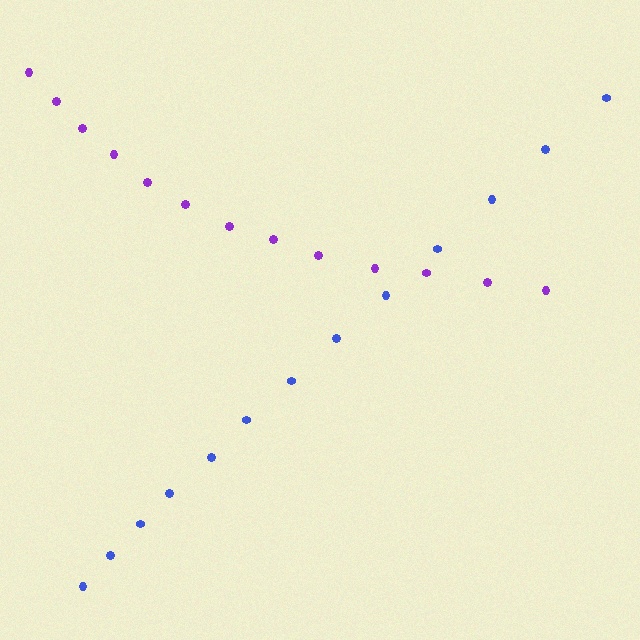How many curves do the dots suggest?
There are 2 distinct paths.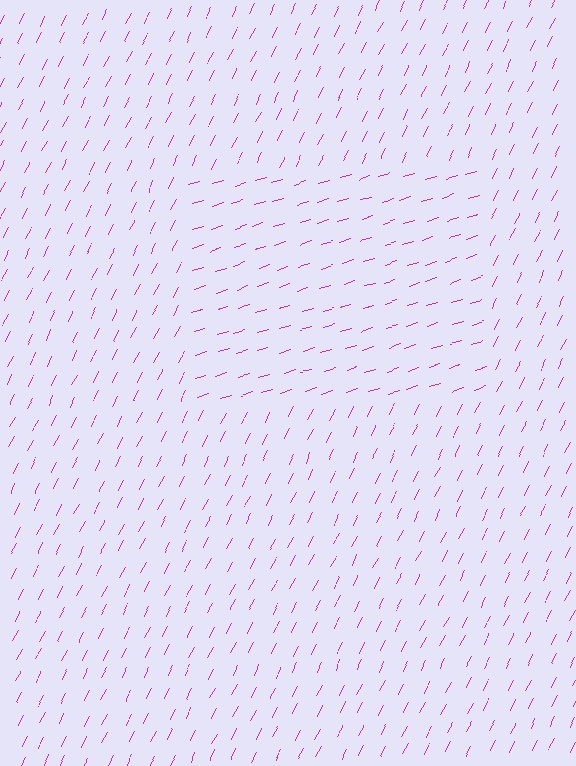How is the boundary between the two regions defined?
The boundary is defined purely by a change in line orientation (approximately 45 degrees difference). All lines are the same color and thickness.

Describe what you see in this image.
The image is filled with small magenta line segments. A rectangle region in the image has lines oriented differently from the surrounding lines, creating a visible texture boundary.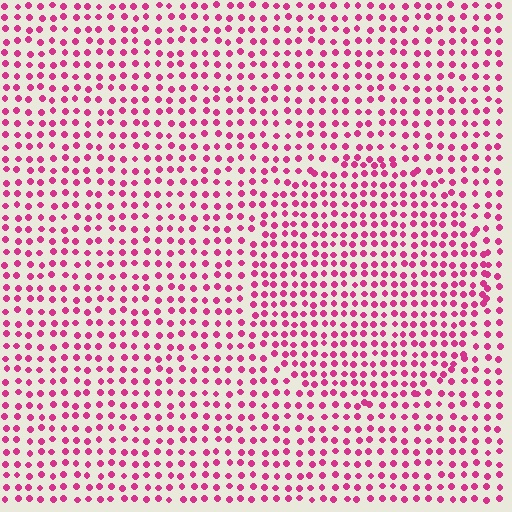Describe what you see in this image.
The image contains small magenta elements arranged at two different densities. A circle-shaped region is visible where the elements are more densely packed than the surrounding area.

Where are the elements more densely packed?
The elements are more densely packed inside the circle boundary.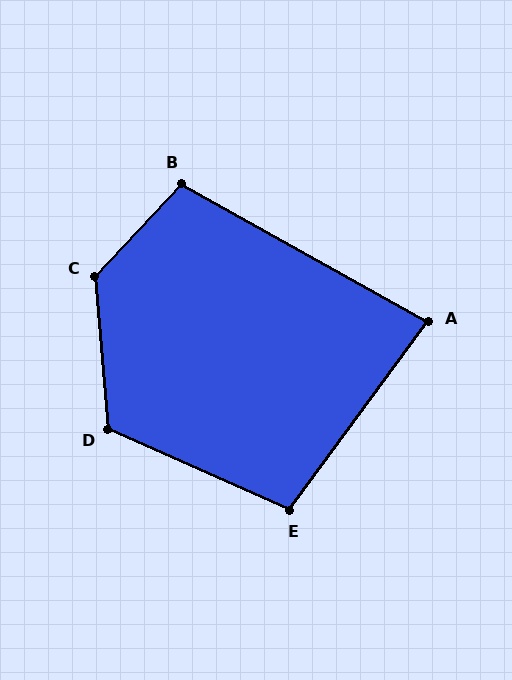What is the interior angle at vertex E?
Approximately 103 degrees (obtuse).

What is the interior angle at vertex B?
Approximately 104 degrees (obtuse).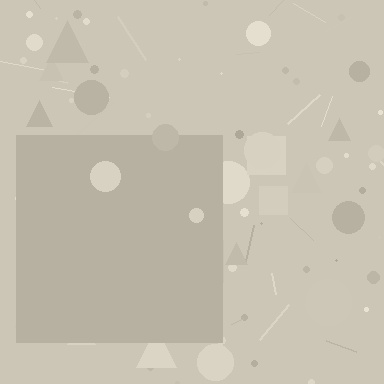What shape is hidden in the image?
A square is hidden in the image.